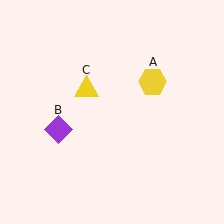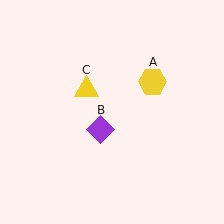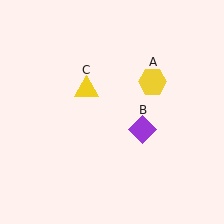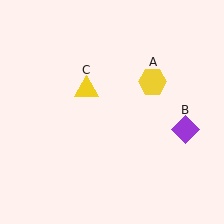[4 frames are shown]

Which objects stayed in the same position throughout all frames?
Yellow hexagon (object A) and yellow triangle (object C) remained stationary.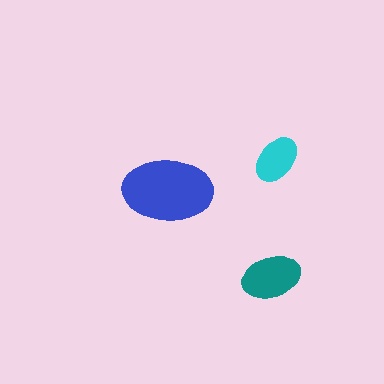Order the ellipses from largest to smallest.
the blue one, the teal one, the cyan one.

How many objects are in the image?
There are 3 objects in the image.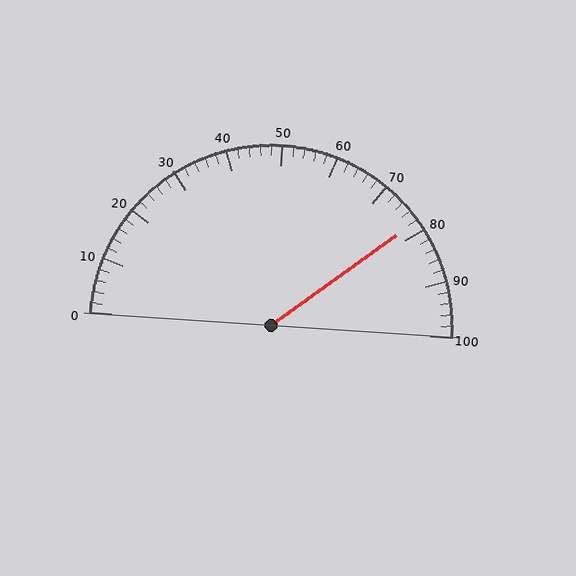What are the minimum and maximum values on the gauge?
The gauge ranges from 0 to 100.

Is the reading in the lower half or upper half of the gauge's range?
The reading is in the upper half of the range (0 to 100).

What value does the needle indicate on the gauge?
The needle indicates approximately 78.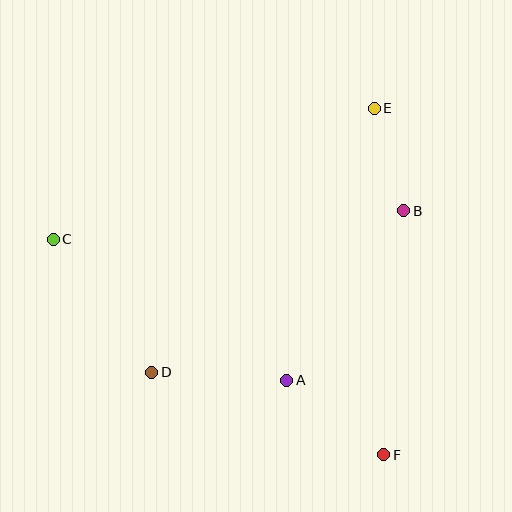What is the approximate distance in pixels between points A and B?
The distance between A and B is approximately 206 pixels.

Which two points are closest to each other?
Points B and E are closest to each other.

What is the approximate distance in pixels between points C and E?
The distance between C and E is approximately 347 pixels.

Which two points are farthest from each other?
Points C and F are farthest from each other.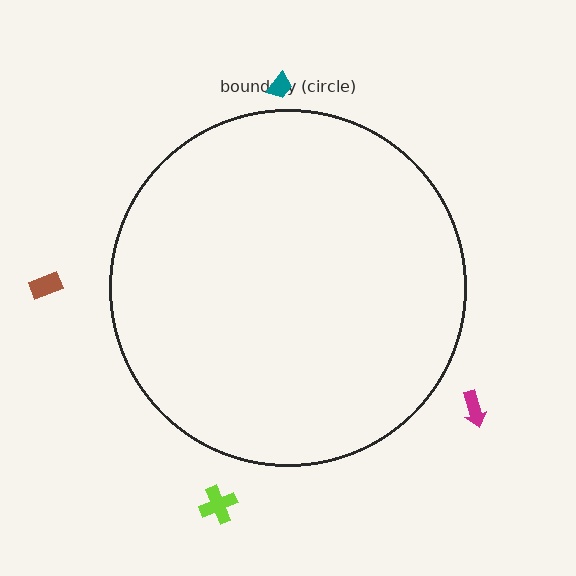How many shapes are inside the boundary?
0 inside, 4 outside.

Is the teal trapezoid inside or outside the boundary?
Outside.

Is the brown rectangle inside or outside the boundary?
Outside.